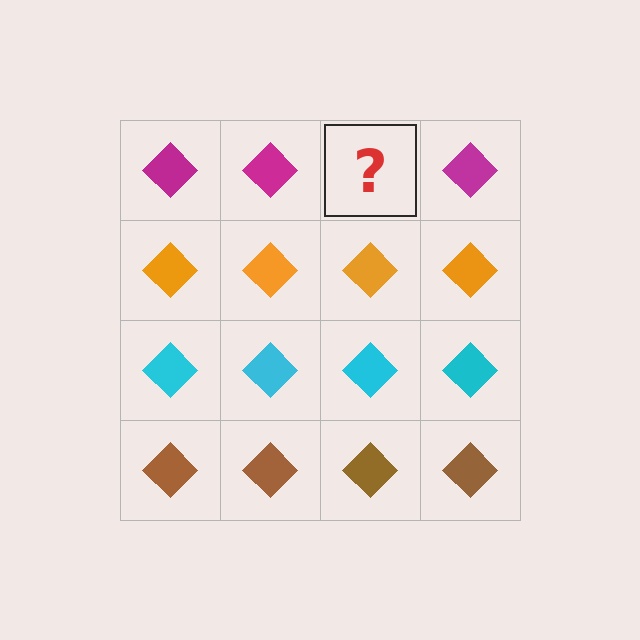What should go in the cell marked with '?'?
The missing cell should contain a magenta diamond.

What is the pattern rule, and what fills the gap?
The rule is that each row has a consistent color. The gap should be filled with a magenta diamond.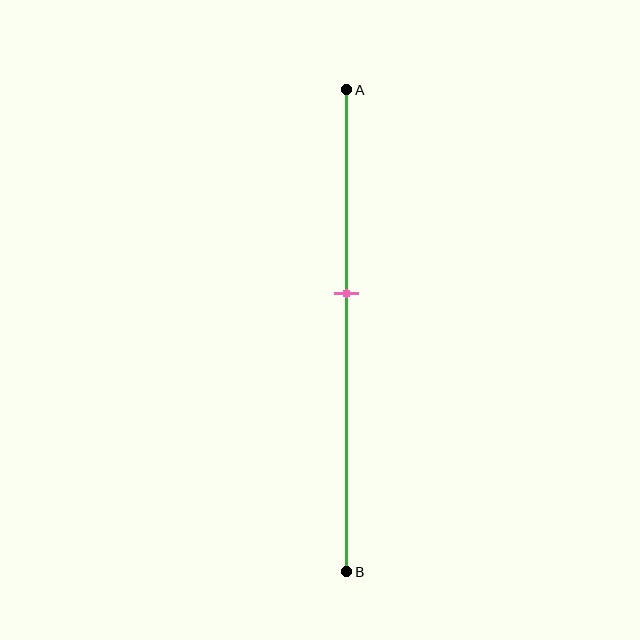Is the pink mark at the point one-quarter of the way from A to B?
No, the mark is at about 40% from A, not at the 25% one-quarter point.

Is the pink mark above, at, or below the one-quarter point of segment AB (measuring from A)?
The pink mark is below the one-quarter point of segment AB.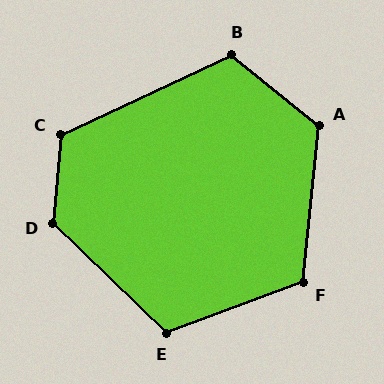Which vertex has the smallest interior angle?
B, at approximately 116 degrees.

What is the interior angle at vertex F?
Approximately 116 degrees (obtuse).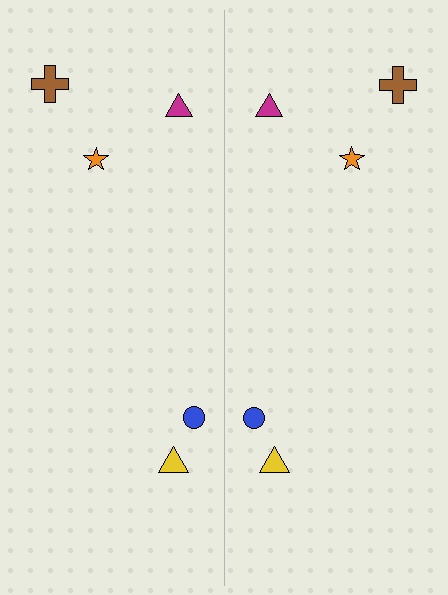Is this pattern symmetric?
Yes, this pattern has bilateral (reflection) symmetry.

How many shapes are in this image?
There are 10 shapes in this image.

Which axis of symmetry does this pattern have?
The pattern has a vertical axis of symmetry running through the center of the image.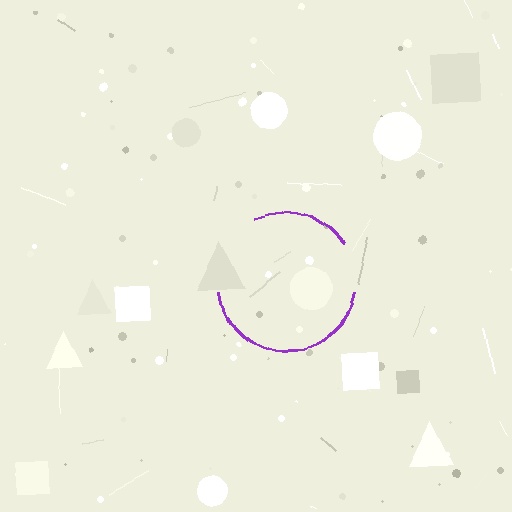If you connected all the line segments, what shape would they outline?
They would outline a circle.